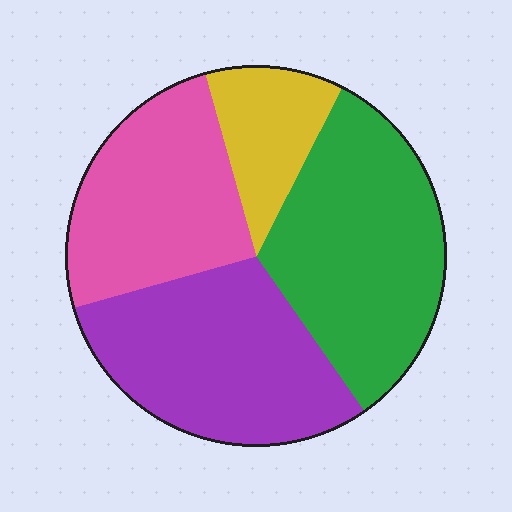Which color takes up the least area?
Yellow, at roughly 10%.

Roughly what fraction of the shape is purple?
Purple takes up about one third (1/3) of the shape.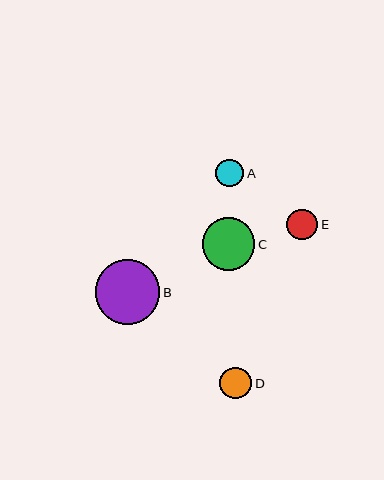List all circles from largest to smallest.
From largest to smallest: B, C, D, E, A.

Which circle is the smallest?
Circle A is the smallest with a size of approximately 28 pixels.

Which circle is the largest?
Circle B is the largest with a size of approximately 64 pixels.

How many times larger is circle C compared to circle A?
Circle C is approximately 1.9 times the size of circle A.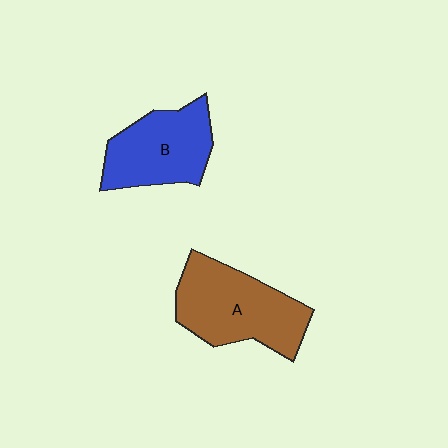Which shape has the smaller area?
Shape B (blue).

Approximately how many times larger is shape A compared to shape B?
Approximately 1.2 times.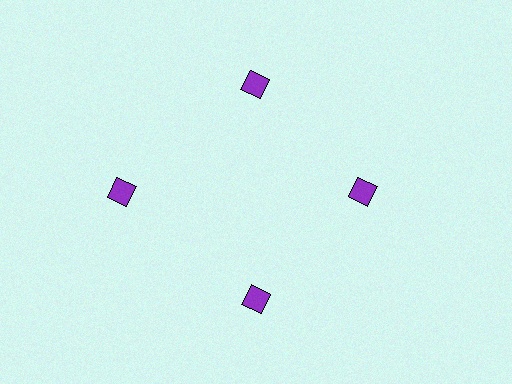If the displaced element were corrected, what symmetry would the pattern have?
It would have 4-fold rotational symmetry — the pattern would map onto itself every 90 degrees.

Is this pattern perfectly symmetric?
No. The 4 purple squares are arranged in a ring, but one element near the 9 o'clock position is pushed outward from the center, breaking the 4-fold rotational symmetry.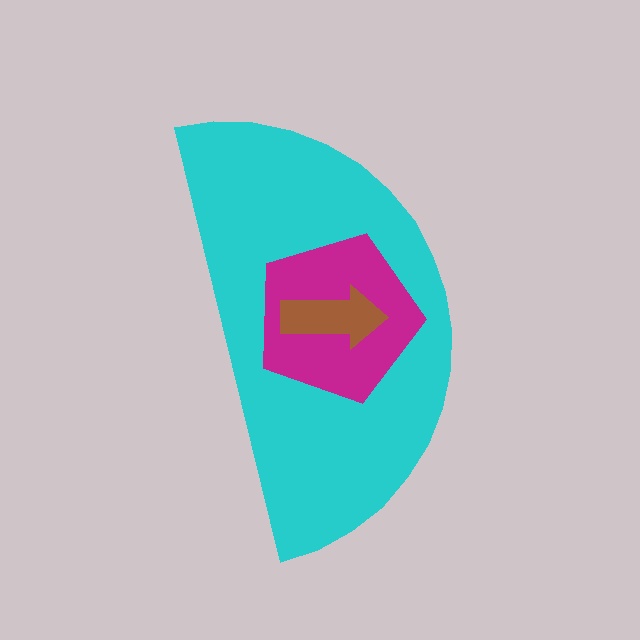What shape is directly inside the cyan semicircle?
The magenta pentagon.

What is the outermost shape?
The cyan semicircle.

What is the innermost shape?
The brown arrow.